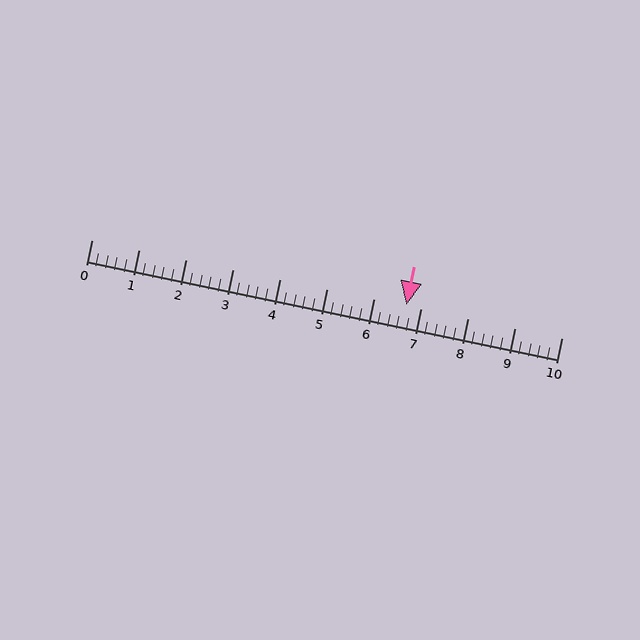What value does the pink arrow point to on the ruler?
The pink arrow points to approximately 6.7.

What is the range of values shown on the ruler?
The ruler shows values from 0 to 10.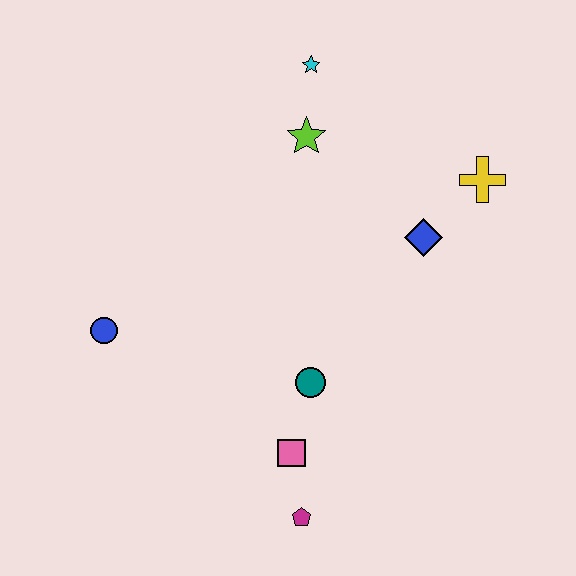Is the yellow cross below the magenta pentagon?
No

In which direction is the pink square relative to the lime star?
The pink square is below the lime star.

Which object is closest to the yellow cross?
The blue diamond is closest to the yellow cross.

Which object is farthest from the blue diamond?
The blue circle is farthest from the blue diamond.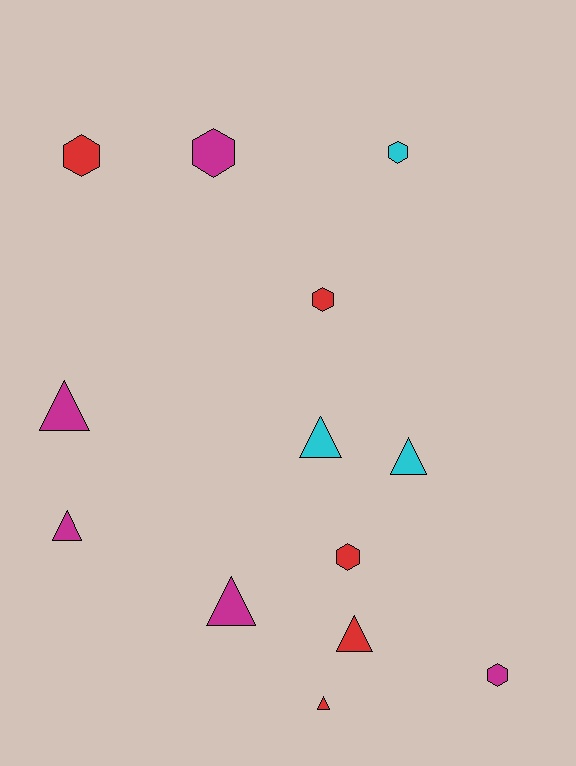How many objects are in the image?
There are 13 objects.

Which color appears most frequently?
Magenta, with 5 objects.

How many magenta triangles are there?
There are 3 magenta triangles.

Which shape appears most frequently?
Triangle, with 7 objects.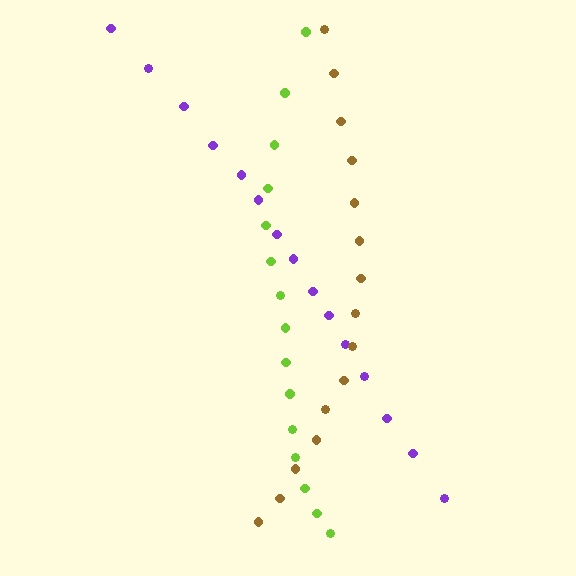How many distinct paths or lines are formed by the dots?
There are 3 distinct paths.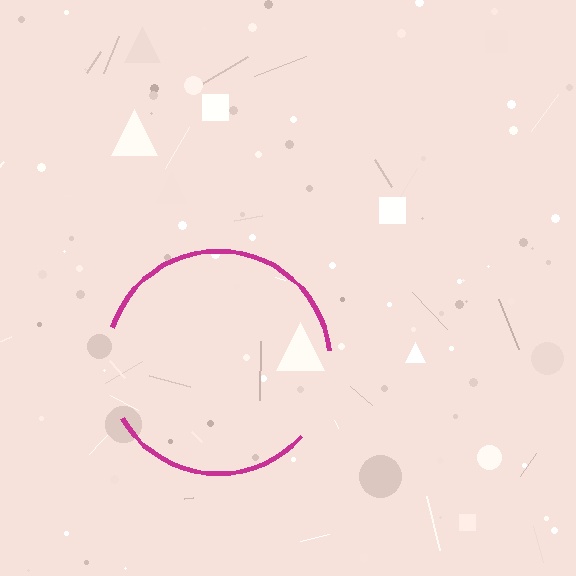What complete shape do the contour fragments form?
The contour fragments form a circle.